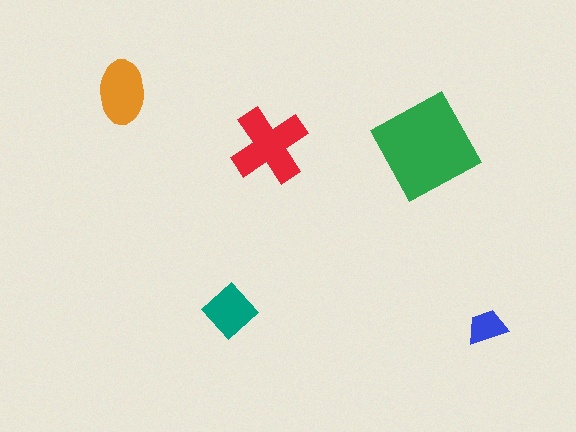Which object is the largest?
The green square.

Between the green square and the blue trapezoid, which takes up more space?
The green square.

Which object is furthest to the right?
The blue trapezoid is rightmost.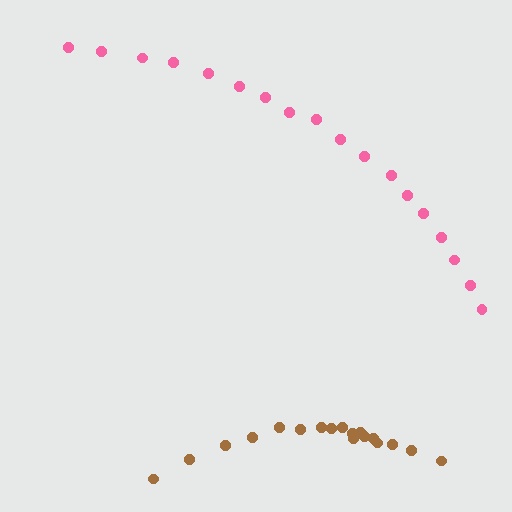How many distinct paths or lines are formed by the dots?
There are 2 distinct paths.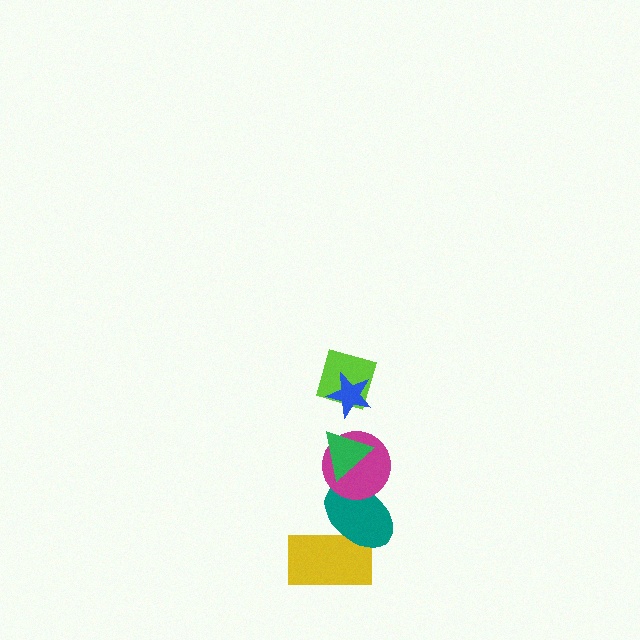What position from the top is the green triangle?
The green triangle is 3rd from the top.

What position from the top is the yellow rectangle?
The yellow rectangle is 6th from the top.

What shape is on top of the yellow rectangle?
The teal ellipse is on top of the yellow rectangle.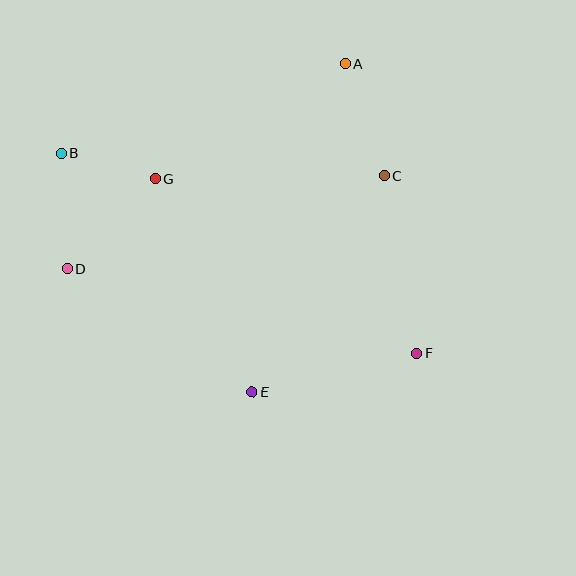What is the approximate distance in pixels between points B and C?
The distance between B and C is approximately 323 pixels.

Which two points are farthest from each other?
Points B and F are farthest from each other.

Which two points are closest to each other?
Points B and G are closest to each other.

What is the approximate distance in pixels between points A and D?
The distance between A and D is approximately 345 pixels.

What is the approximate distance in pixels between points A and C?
The distance between A and C is approximately 119 pixels.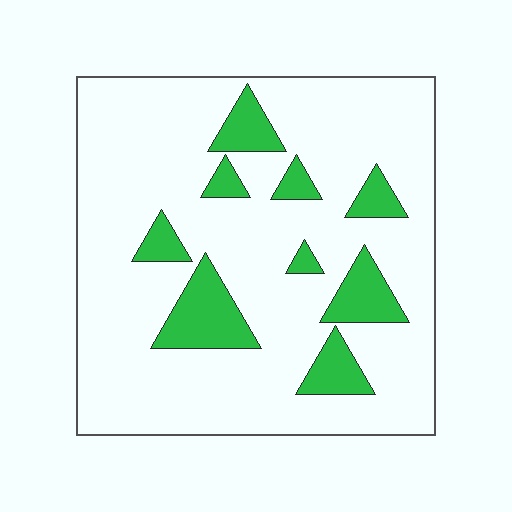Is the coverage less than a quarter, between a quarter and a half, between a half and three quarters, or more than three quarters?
Less than a quarter.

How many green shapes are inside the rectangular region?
9.